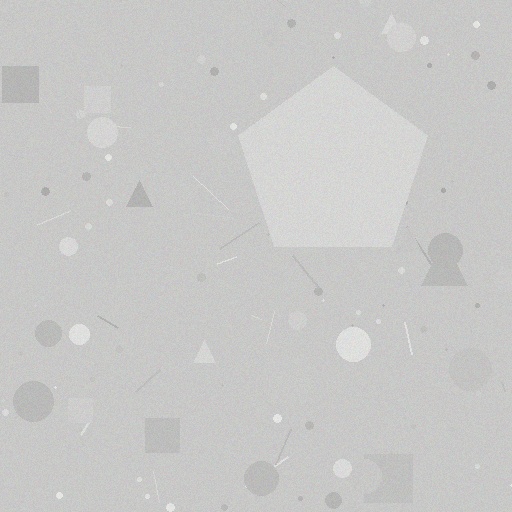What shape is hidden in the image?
A pentagon is hidden in the image.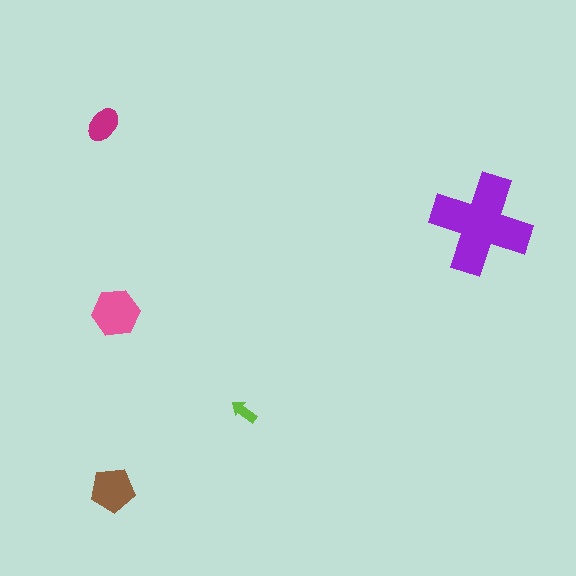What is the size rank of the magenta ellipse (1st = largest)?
4th.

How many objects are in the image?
There are 5 objects in the image.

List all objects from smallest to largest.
The lime arrow, the magenta ellipse, the brown pentagon, the pink hexagon, the purple cross.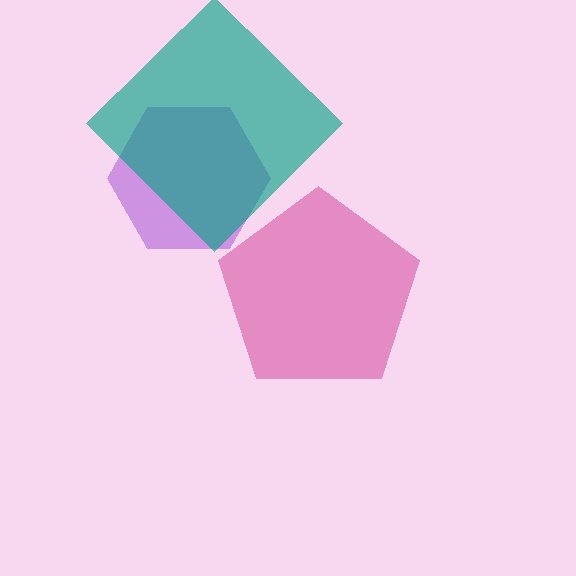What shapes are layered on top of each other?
The layered shapes are: a purple hexagon, a teal diamond, a magenta pentagon.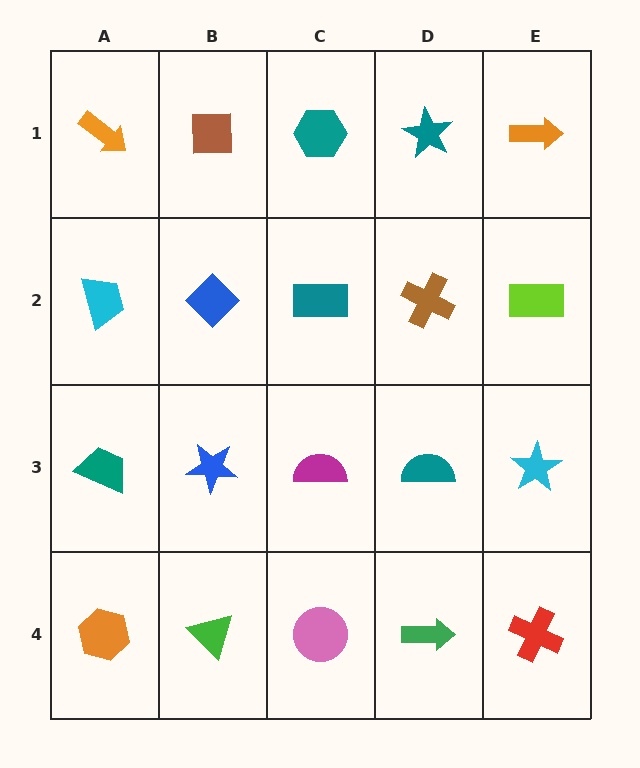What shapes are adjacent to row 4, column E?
A cyan star (row 3, column E), a green arrow (row 4, column D).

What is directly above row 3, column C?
A teal rectangle.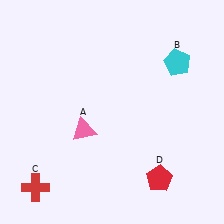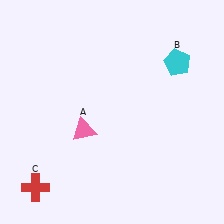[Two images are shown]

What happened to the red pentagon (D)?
The red pentagon (D) was removed in Image 2. It was in the bottom-right area of Image 1.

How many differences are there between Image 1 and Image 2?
There is 1 difference between the two images.